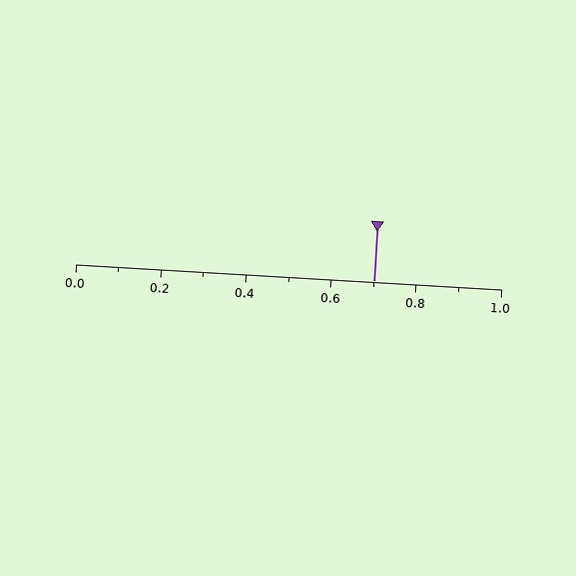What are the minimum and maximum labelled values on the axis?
The axis runs from 0.0 to 1.0.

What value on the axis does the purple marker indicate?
The marker indicates approximately 0.7.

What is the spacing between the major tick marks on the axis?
The major ticks are spaced 0.2 apart.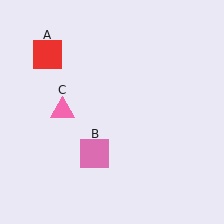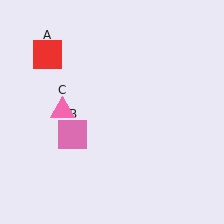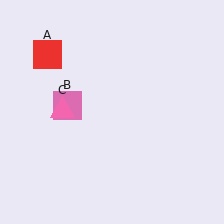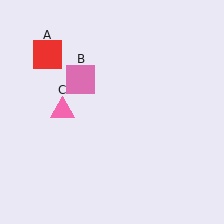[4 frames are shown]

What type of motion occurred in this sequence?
The pink square (object B) rotated clockwise around the center of the scene.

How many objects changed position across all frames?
1 object changed position: pink square (object B).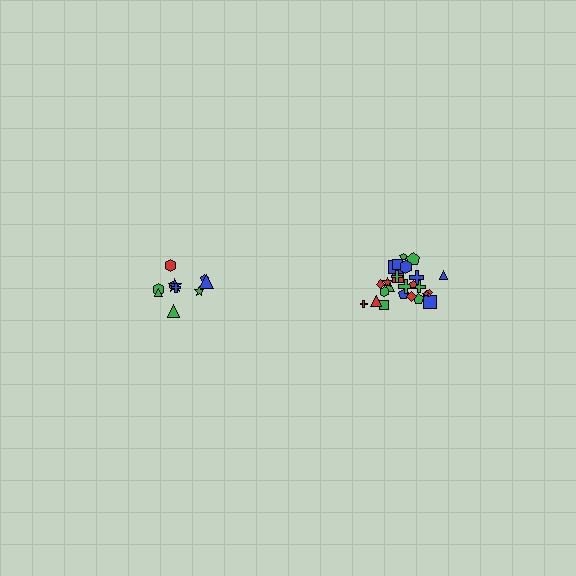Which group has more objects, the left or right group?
The right group.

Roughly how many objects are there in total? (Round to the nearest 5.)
Roughly 35 objects in total.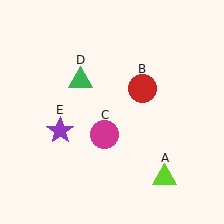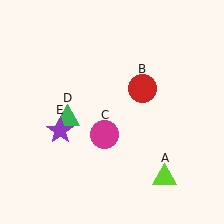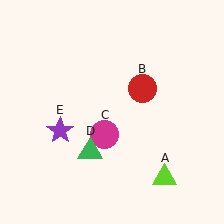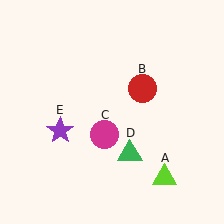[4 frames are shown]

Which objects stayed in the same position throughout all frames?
Lime triangle (object A) and red circle (object B) and magenta circle (object C) and purple star (object E) remained stationary.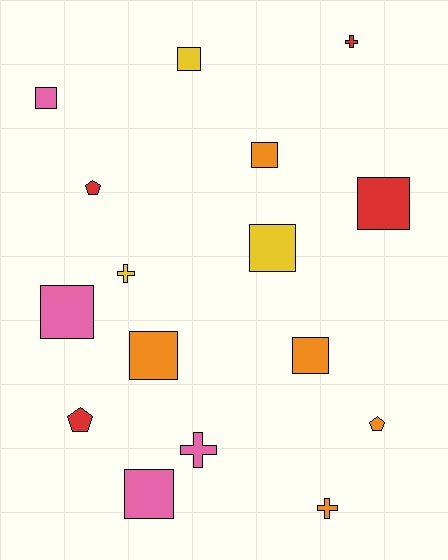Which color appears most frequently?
Orange, with 5 objects.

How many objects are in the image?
There are 16 objects.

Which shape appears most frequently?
Square, with 9 objects.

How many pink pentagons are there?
There are no pink pentagons.